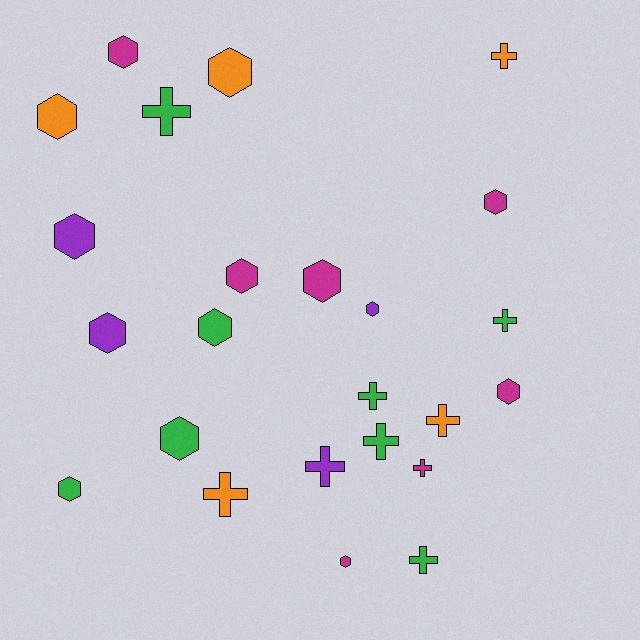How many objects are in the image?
There are 24 objects.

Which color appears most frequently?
Green, with 8 objects.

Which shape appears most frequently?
Hexagon, with 14 objects.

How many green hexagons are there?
There are 3 green hexagons.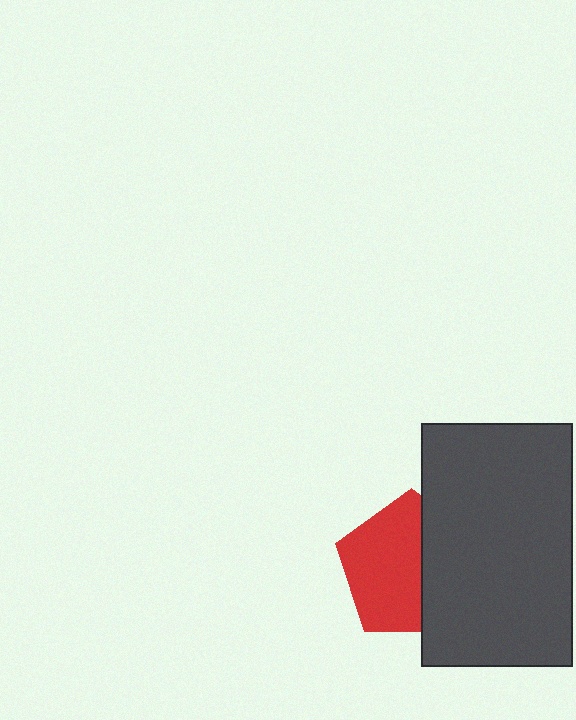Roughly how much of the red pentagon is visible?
About half of it is visible (roughly 60%).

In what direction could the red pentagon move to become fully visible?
The red pentagon could move left. That would shift it out from behind the dark gray rectangle entirely.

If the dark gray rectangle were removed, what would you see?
You would see the complete red pentagon.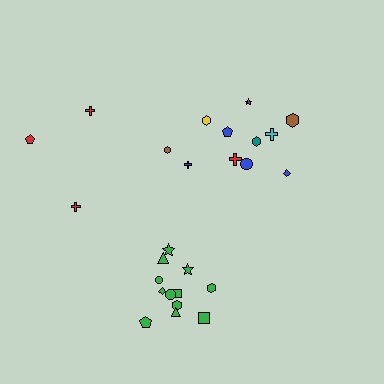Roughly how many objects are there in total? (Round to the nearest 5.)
Roughly 25 objects in total.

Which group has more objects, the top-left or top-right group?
The top-right group.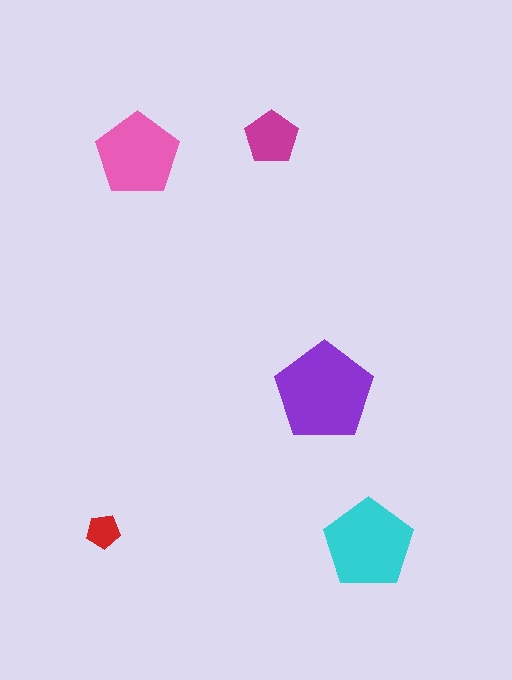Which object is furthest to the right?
The cyan pentagon is rightmost.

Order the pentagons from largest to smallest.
the purple one, the cyan one, the pink one, the magenta one, the red one.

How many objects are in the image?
There are 5 objects in the image.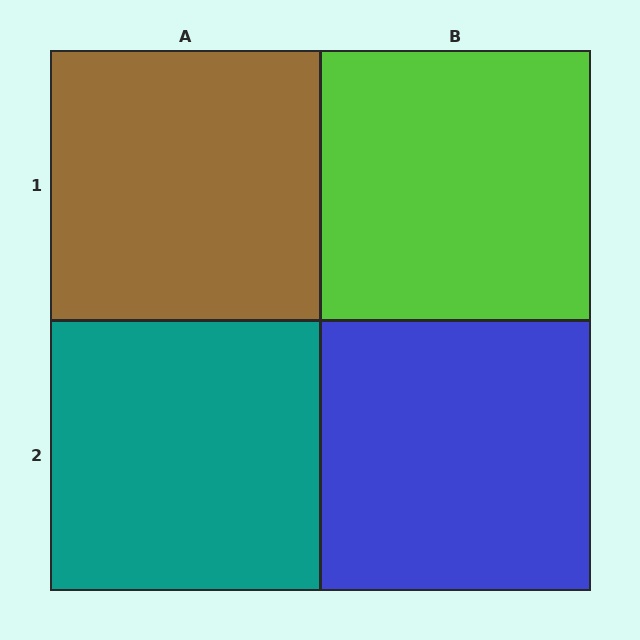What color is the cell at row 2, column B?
Blue.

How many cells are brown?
1 cell is brown.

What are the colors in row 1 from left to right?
Brown, lime.